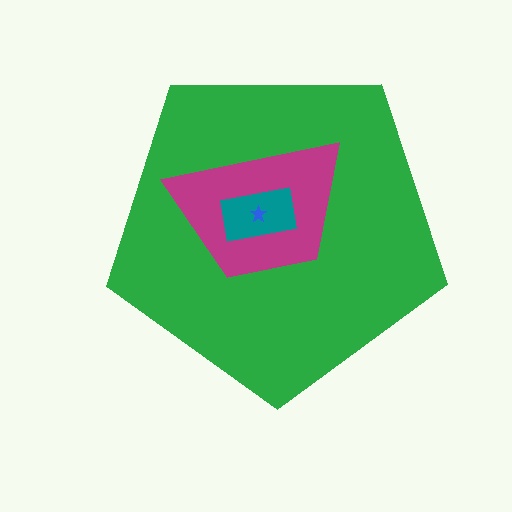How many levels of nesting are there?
4.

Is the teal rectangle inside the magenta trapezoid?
Yes.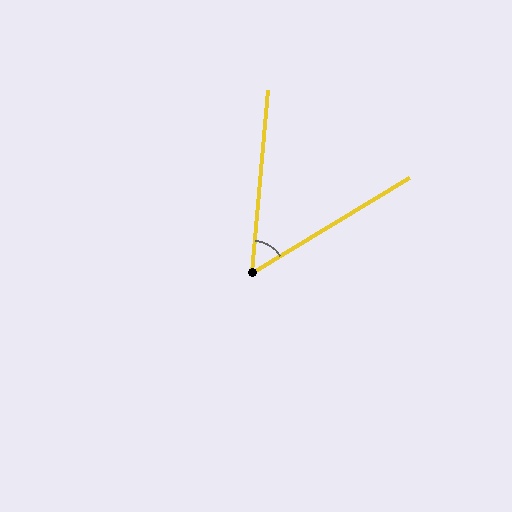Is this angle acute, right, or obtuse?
It is acute.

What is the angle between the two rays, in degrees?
Approximately 54 degrees.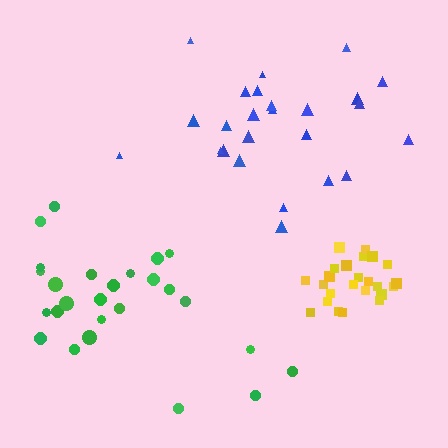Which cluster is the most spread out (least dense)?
Blue.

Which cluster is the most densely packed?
Yellow.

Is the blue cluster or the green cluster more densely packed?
Green.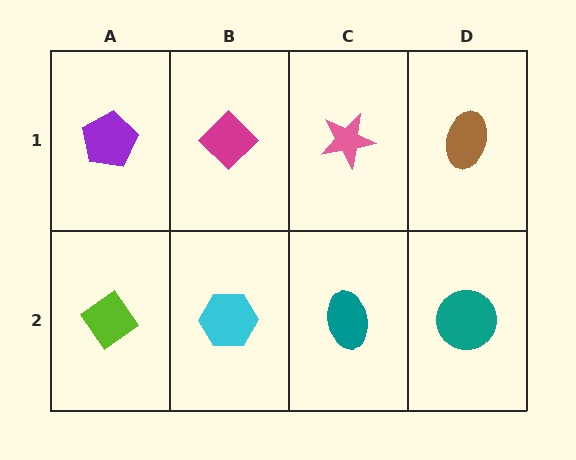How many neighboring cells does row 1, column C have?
3.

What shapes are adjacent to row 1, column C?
A teal ellipse (row 2, column C), a magenta diamond (row 1, column B), a brown ellipse (row 1, column D).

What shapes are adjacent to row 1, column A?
A lime diamond (row 2, column A), a magenta diamond (row 1, column B).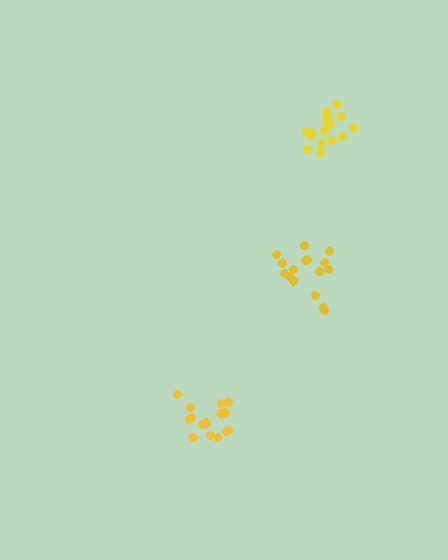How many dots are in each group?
Group 1: 16 dots, Group 2: 16 dots, Group 3: 16 dots (48 total).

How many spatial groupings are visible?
There are 3 spatial groupings.